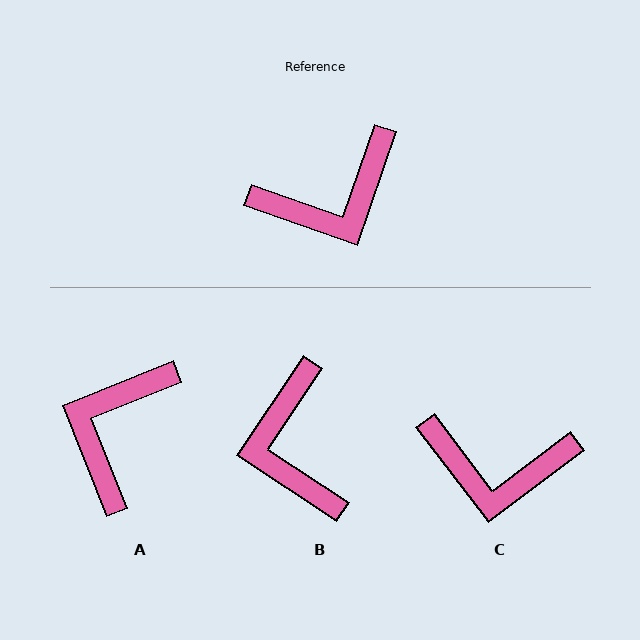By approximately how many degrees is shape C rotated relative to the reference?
Approximately 34 degrees clockwise.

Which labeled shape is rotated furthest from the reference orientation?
A, about 139 degrees away.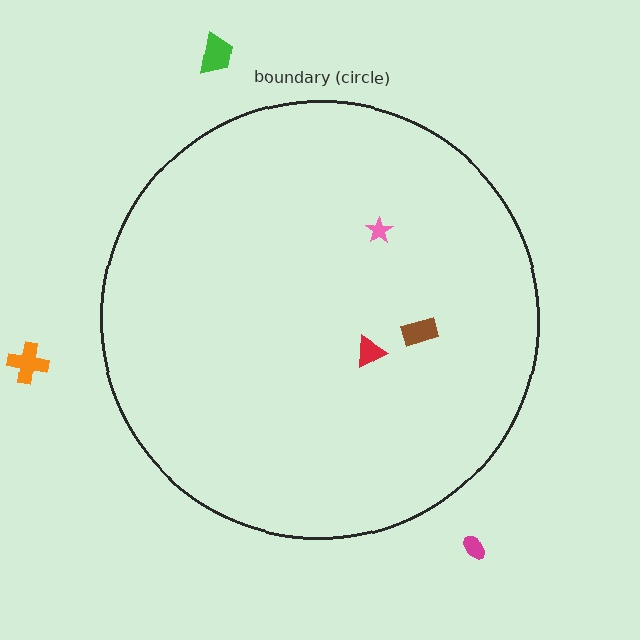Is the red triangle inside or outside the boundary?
Inside.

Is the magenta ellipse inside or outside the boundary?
Outside.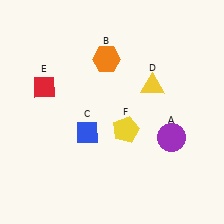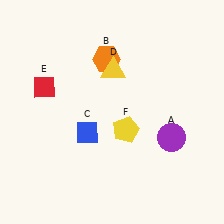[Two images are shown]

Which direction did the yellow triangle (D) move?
The yellow triangle (D) moved left.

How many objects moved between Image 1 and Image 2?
1 object moved between the two images.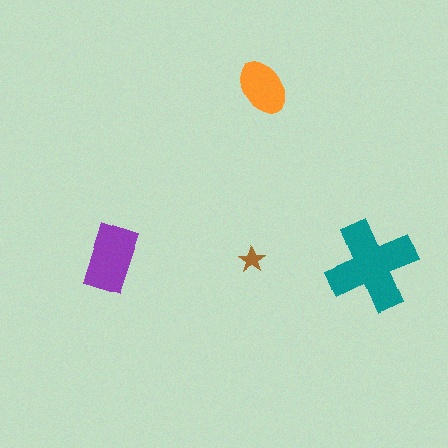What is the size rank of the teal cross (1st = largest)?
1st.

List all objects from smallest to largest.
The brown star, the orange ellipse, the purple rectangle, the teal cross.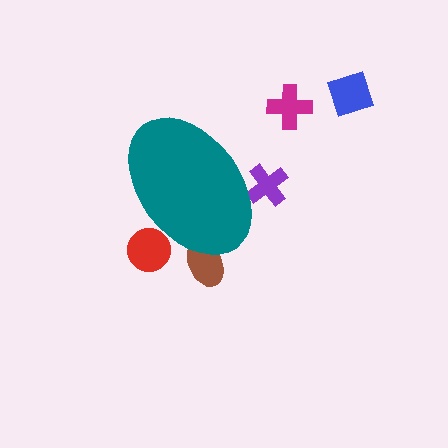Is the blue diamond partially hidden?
No, the blue diamond is fully visible.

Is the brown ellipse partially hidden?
Yes, the brown ellipse is partially hidden behind the teal ellipse.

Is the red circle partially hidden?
Yes, the red circle is partially hidden behind the teal ellipse.